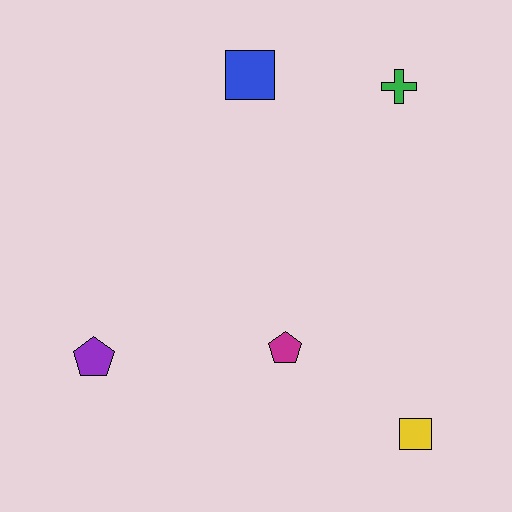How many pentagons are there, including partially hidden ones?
There are 2 pentagons.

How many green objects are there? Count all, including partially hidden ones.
There is 1 green object.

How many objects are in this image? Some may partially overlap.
There are 5 objects.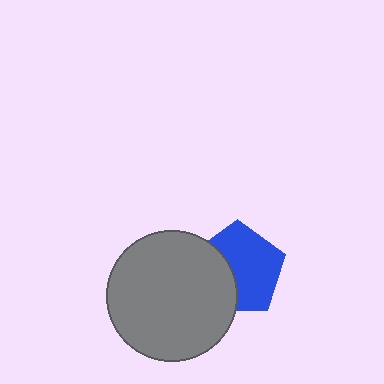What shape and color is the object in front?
The object in front is a gray circle.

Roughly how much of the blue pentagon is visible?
About half of it is visible (roughly 63%).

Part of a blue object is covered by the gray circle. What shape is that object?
It is a pentagon.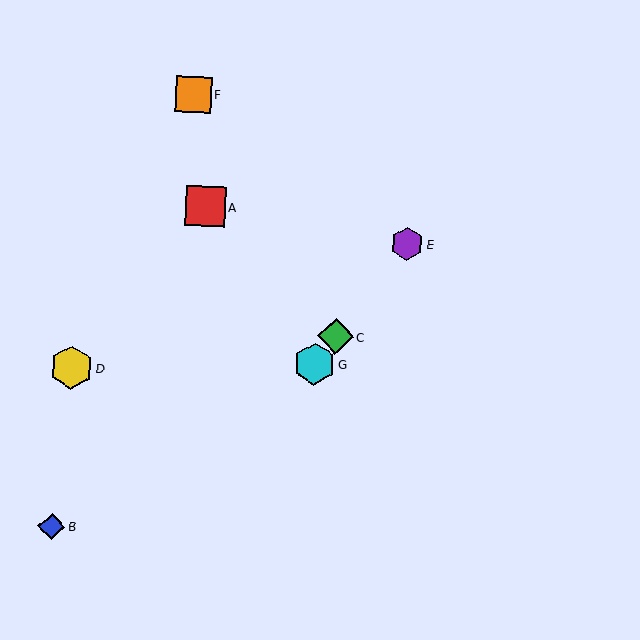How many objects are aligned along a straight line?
3 objects (C, E, G) are aligned along a straight line.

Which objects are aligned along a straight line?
Objects C, E, G are aligned along a straight line.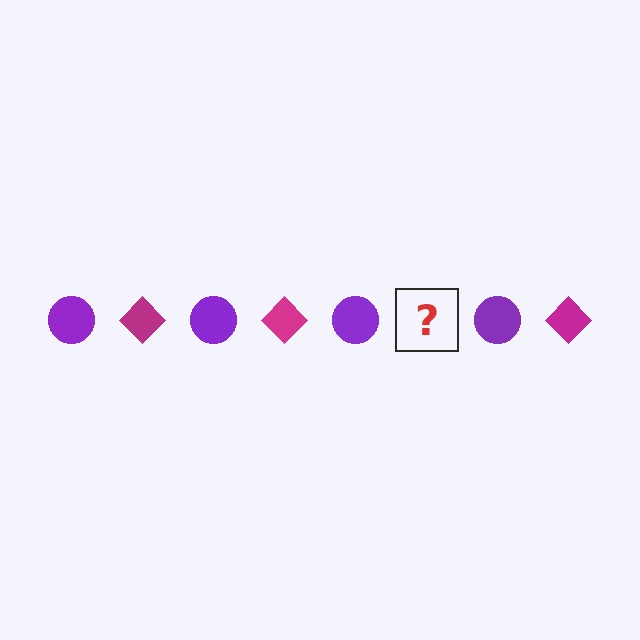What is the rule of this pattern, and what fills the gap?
The rule is that the pattern alternates between purple circle and magenta diamond. The gap should be filled with a magenta diamond.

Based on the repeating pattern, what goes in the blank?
The blank should be a magenta diamond.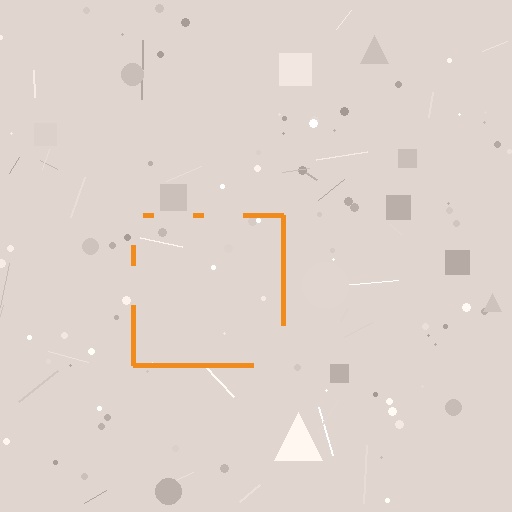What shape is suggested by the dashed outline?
The dashed outline suggests a square.